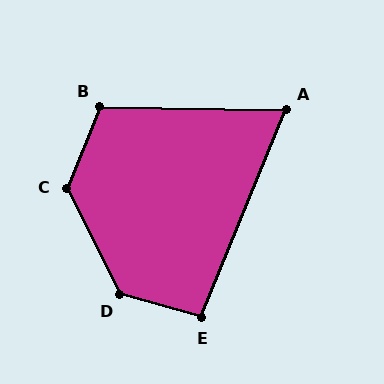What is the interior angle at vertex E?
Approximately 97 degrees (obtuse).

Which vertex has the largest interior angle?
D, at approximately 132 degrees.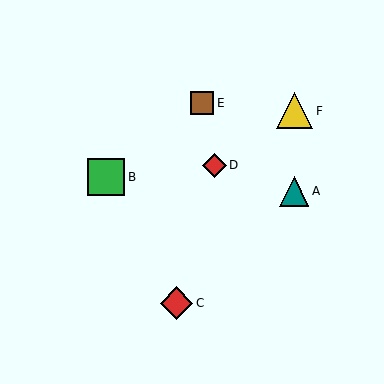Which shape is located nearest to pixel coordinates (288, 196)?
The teal triangle (labeled A) at (294, 191) is nearest to that location.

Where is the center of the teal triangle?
The center of the teal triangle is at (294, 191).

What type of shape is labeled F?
Shape F is a yellow triangle.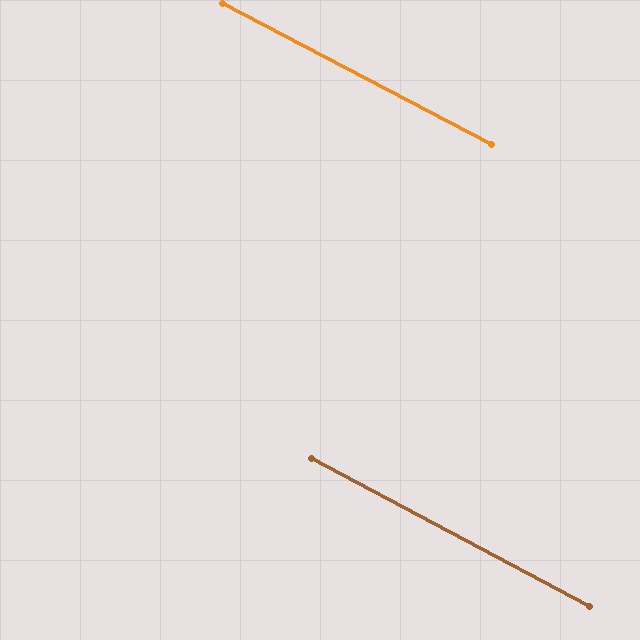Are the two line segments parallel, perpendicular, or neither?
Parallel — their directions differ by only 0.3°.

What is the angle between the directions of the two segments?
Approximately 0 degrees.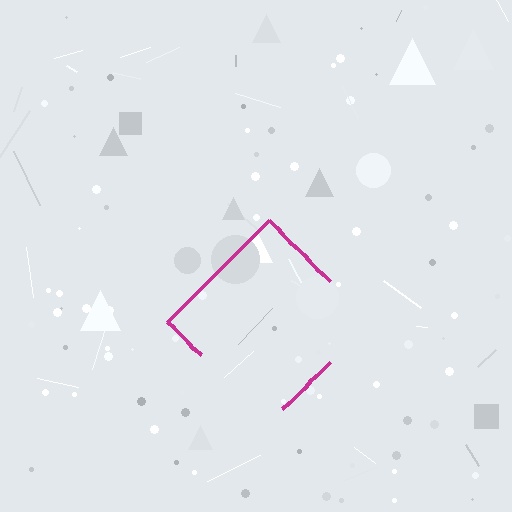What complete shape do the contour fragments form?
The contour fragments form a diamond.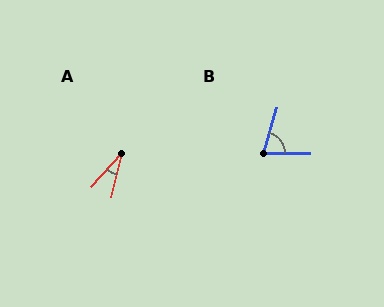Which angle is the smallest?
A, at approximately 28 degrees.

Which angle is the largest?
B, at approximately 73 degrees.